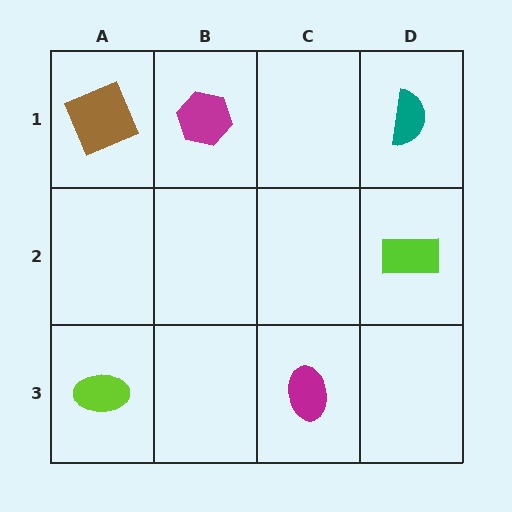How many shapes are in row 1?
3 shapes.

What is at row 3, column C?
A magenta ellipse.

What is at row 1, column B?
A magenta hexagon.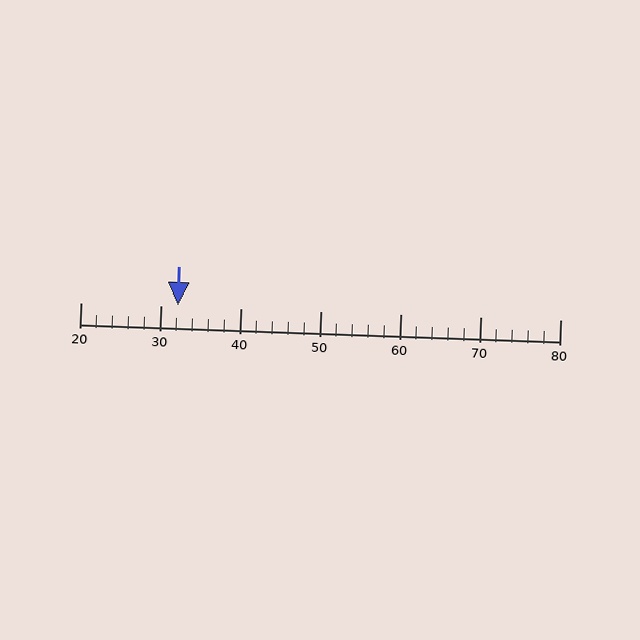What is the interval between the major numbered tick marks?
The major tick marks are spaced 10 units apart.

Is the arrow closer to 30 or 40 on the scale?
The arrow is closer to 30.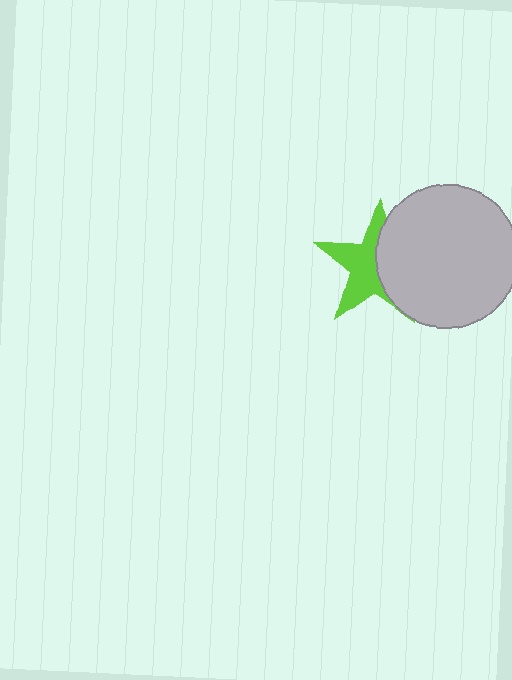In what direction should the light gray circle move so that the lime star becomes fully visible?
The light gray circle should move right. That is the shortest direction to clear the overlap and leave the lime star fully visible.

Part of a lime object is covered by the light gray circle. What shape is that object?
It is a star.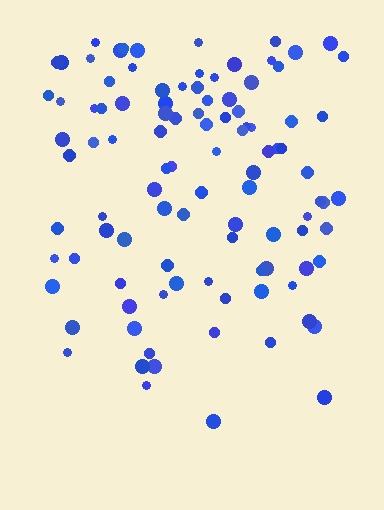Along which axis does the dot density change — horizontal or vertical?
Vertical.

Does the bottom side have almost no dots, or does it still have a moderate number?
Still a moderate number, just noticeably fewer than the top.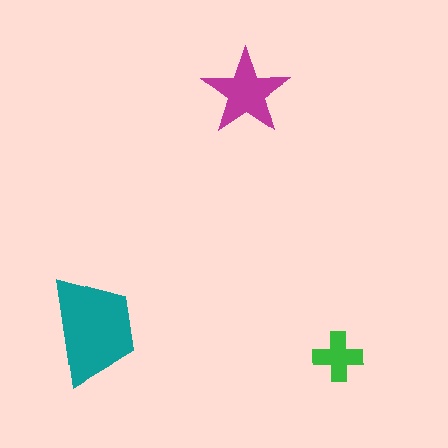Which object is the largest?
The teal trapezoid.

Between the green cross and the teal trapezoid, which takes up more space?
The teal trapezoid.